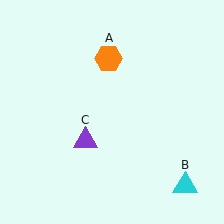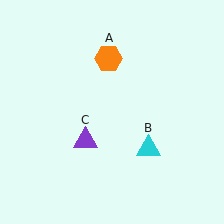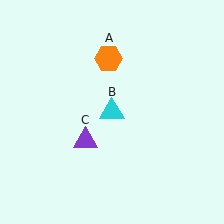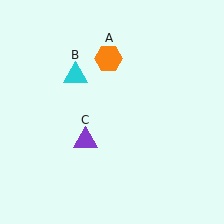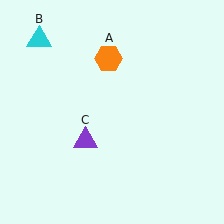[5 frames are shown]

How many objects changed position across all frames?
1 object changed position: cyan triangle (object B).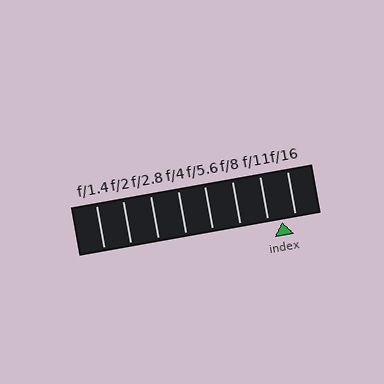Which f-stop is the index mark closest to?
The index mark is closest to f/16.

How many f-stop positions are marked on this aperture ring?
There are 8 f-stop positions marked.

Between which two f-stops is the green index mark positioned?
The index mark is between f/11 and f/16.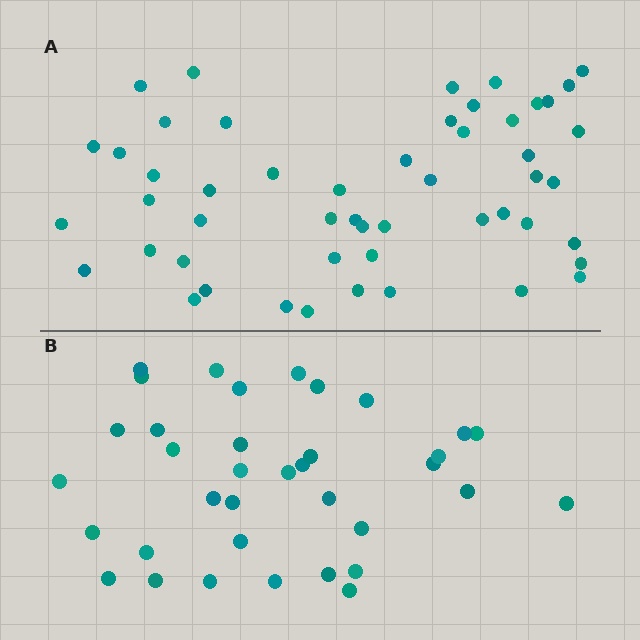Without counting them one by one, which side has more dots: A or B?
Region A (the top region) has more dots.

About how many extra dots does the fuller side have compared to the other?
Region A has approximately 15 more dots than region B.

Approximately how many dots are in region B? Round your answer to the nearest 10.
About 40 dots. (The exact count is 36, which rounds to 40.)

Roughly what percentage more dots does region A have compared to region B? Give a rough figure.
About 40% more.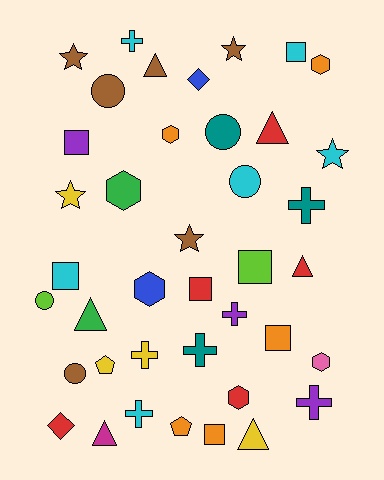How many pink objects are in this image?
There is 1 pink object.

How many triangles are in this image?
There are 6 triangles.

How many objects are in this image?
There are 40 objects.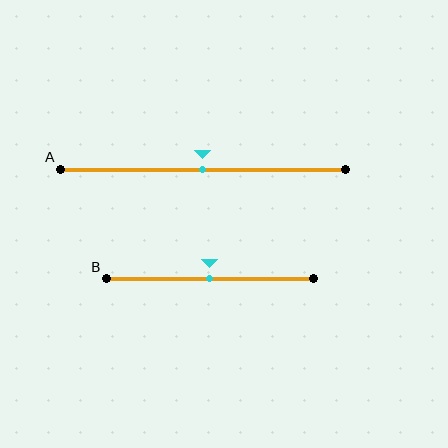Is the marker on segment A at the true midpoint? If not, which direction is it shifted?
Yes, the marker on segment A is at the true midpoint.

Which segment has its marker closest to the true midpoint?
Segment A has its marker closest to the true midpoint.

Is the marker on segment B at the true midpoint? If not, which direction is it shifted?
Yes, the marker on segment B is at the true midpoint.